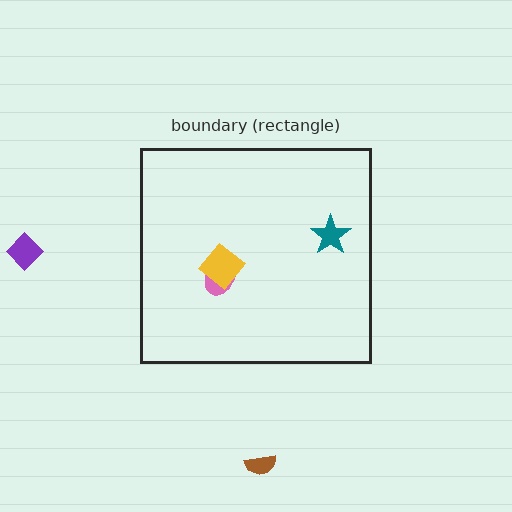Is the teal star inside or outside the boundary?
Inside.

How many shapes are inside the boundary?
3 inside, 2 outside.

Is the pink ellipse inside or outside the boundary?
Inside.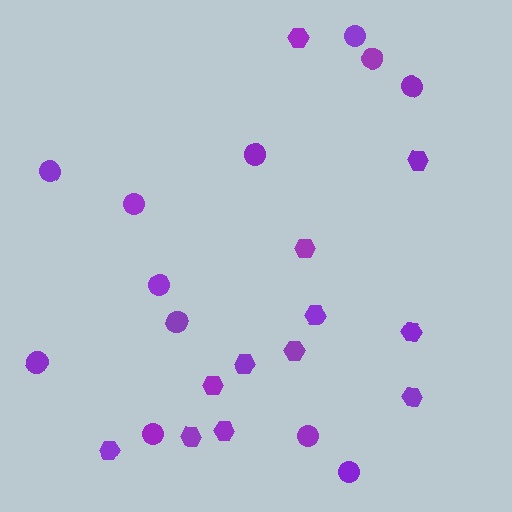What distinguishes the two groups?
There are 2 groups: one group of circles (12) and one group of hexagons (12).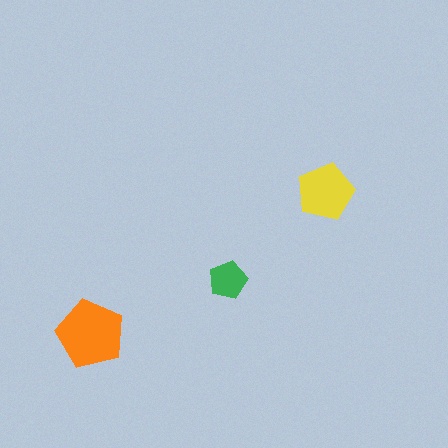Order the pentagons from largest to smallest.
the orange one, the yellow one, the green one.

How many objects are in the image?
There are 3 objects in the image.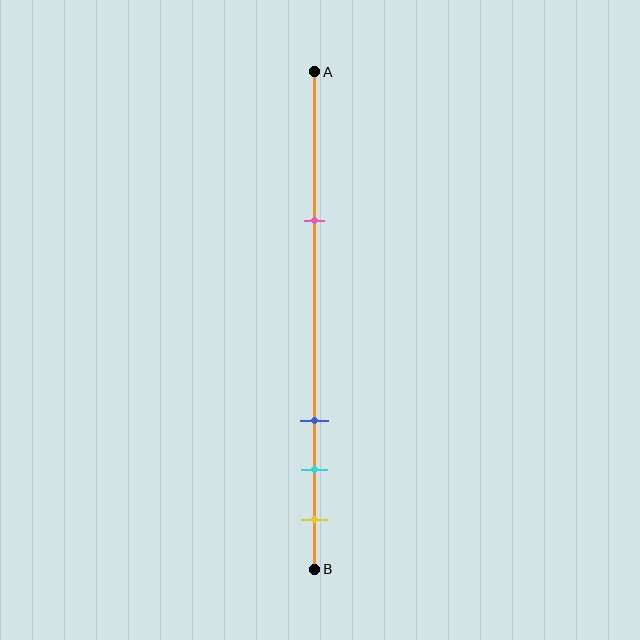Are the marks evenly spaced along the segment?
No, the marks are not evenly spaced.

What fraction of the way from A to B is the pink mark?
The pink mark is approximately 30% (0.3) of the way from A to B.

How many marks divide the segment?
There are 4 marks dividing the segment.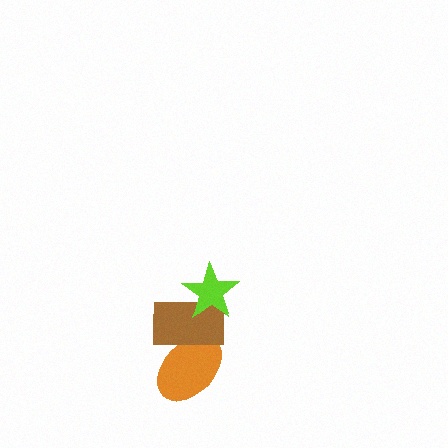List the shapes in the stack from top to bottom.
From top to bottom: the lime star, the brown rectangle, the orange ellipse.